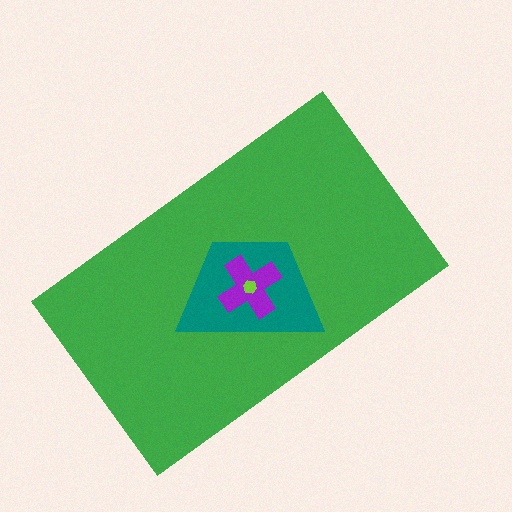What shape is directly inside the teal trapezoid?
The purple cross.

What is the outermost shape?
The green rectangle.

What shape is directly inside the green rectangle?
The teal trapezoid.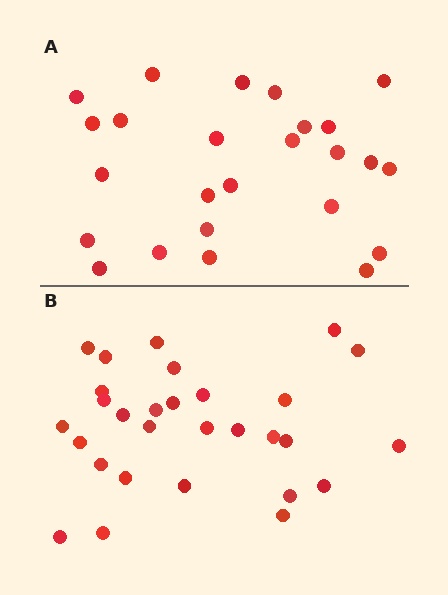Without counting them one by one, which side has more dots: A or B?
Region B (the bottom region) has more dots.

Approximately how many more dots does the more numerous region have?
Region B has about 4 more dots than region A.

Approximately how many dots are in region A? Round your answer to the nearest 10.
About 20 dots. (The exact count is 25, which rounds to 20.)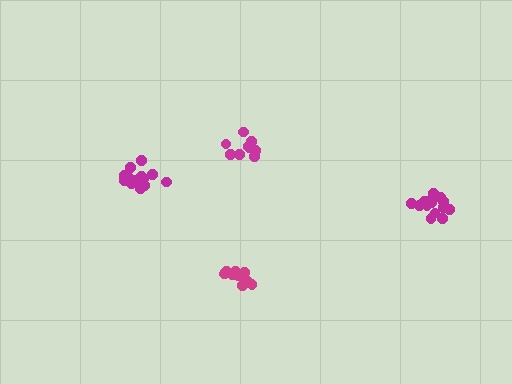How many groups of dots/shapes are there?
There are 4 groups.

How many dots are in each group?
Group 1: 14 dots, Group 2: 9 dots, Group 3: 15 dots, Group 4: 11 dots (49 total).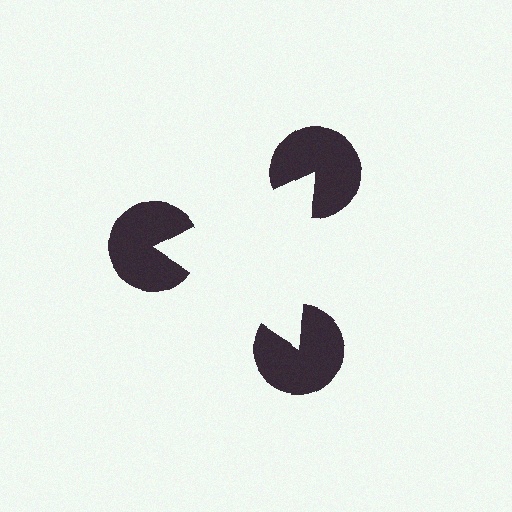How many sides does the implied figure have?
3 sides.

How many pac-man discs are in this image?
There are 3 — one at each vertex of the illusory triangle.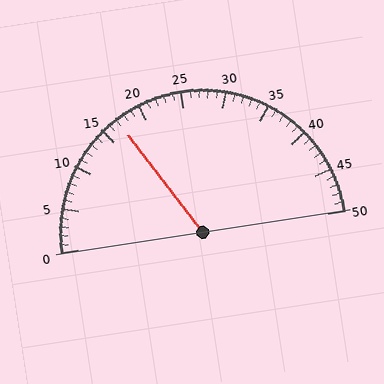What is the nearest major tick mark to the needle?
The nearest major tick mark is 15.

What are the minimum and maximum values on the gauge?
The gauge ranges from 0 to 50.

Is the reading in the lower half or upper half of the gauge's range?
The reading is in the lower half of the range (0 to 50).